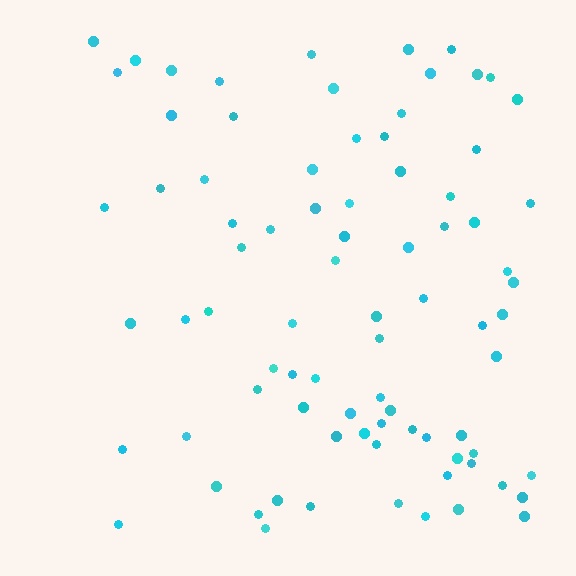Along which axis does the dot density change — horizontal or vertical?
Horizontal.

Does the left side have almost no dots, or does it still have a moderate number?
Still a moderate number, just noticeably fewer than the right.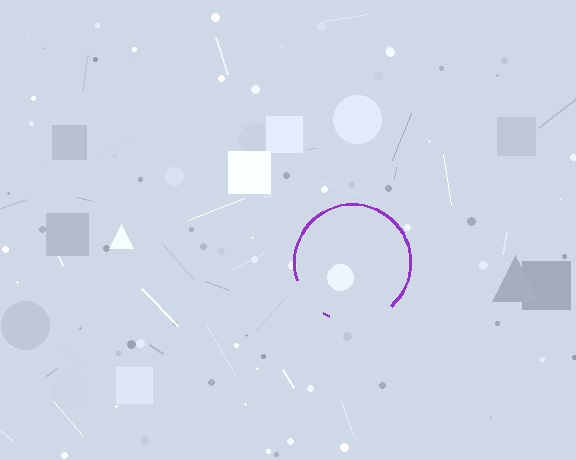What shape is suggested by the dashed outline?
The dashed outline suggests a circle.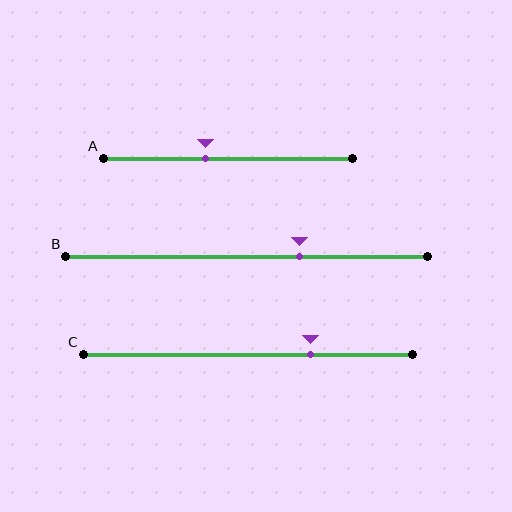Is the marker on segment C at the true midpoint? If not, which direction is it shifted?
No, the marker on segment C is shifted to the right by about 19% of the segment length.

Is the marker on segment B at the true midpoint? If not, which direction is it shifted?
No, the marker on segment B is shifted to the right by about 15% of the segment length.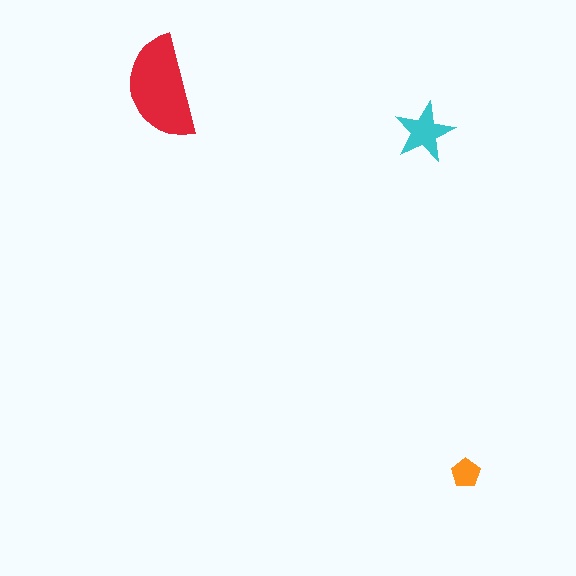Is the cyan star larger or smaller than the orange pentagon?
Larger.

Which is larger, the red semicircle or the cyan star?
The red semicircle.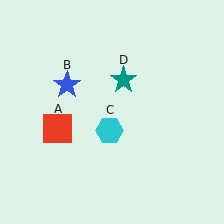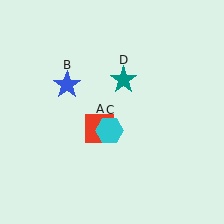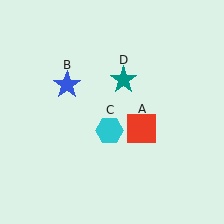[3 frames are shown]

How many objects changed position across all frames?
1 object changed position: red square (object A).